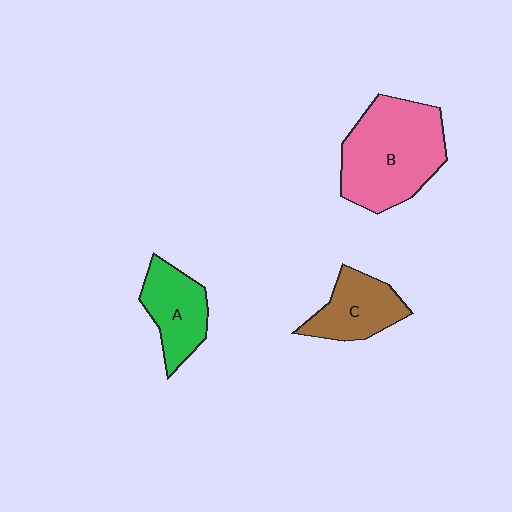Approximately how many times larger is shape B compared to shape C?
Approximately 1.9 times.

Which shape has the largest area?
Shape B (pink).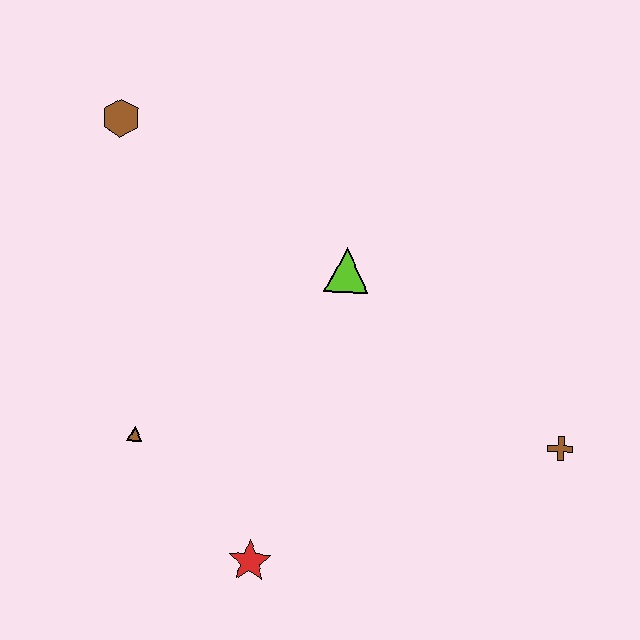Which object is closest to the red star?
The brown triangle is closest to the red star.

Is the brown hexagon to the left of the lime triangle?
Yes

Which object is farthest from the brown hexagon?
The brown cross is farthest from the brown hexagon.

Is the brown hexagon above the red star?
Yes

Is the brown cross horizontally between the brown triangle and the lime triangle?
No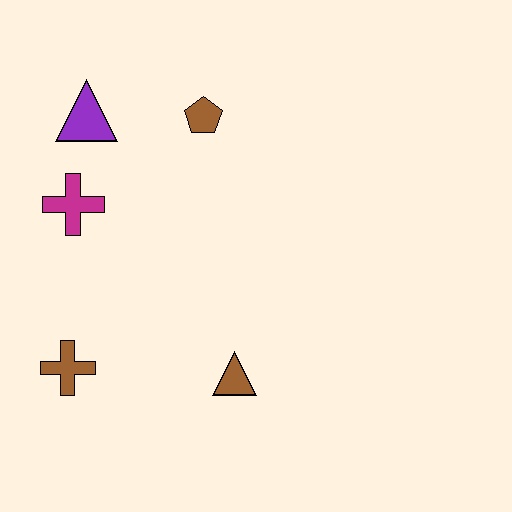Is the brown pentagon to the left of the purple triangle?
No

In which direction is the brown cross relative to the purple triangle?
The brown cross is below the purple triangle.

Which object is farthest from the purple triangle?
The brown triangle is farthest from the purple triangle.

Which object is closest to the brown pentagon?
The purple triangle is closest to the brown pentagon.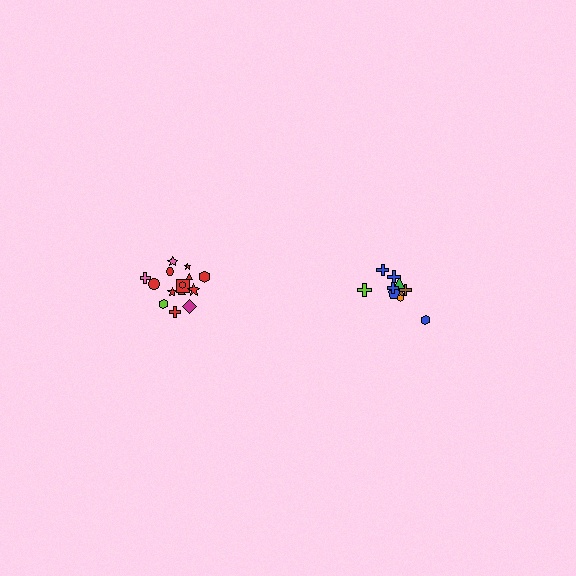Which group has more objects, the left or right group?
The left group.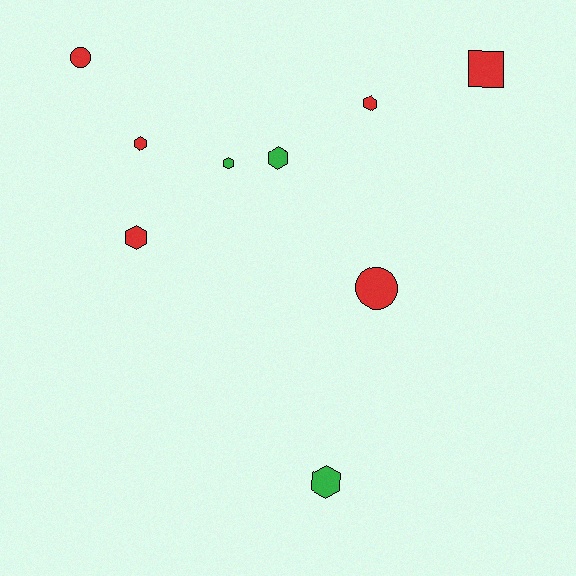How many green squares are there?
There are no green squares.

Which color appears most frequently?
Red, with 6 objects.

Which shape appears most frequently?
Hexagon, with 6 objects.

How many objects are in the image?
There are 9 objects.